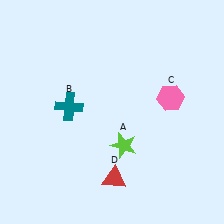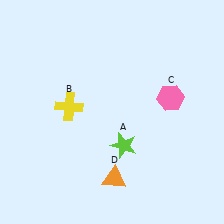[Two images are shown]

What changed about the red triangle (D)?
In Image 1, D is red. In Image 2, it changed to orange.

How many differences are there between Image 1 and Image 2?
There are 2 differences between the two images.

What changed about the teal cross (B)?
In Image 1, B is teal. In Image 2, it changed to yellow.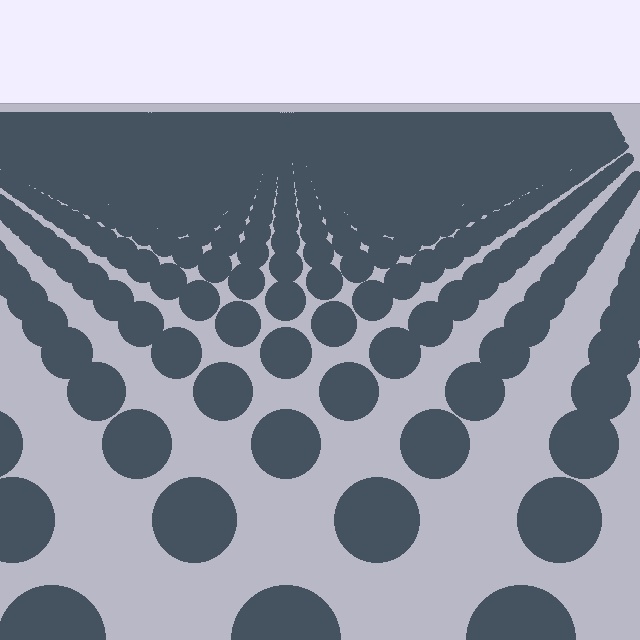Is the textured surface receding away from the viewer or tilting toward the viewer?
The surface is receding away from the viewer. Texture elements get smaller and denser toward the top.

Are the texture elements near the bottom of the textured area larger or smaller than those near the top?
Larger. Near the bottom, elements are closer to the viewer and appear at a bigger on-screen size.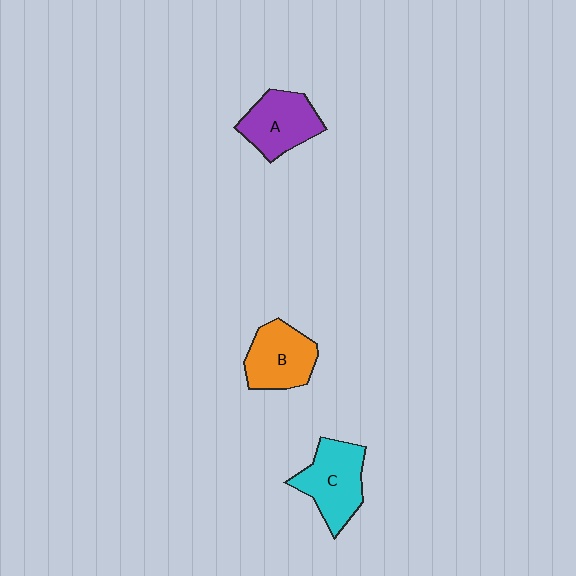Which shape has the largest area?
Shape C (cyan).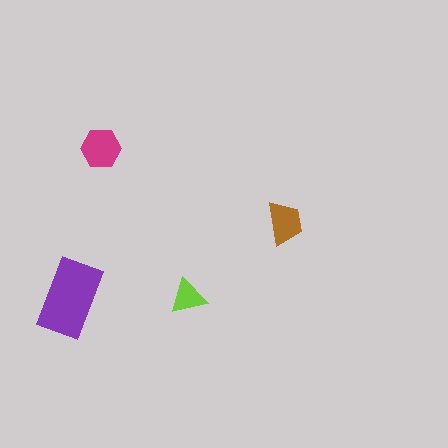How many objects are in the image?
There are 4 objects in the image.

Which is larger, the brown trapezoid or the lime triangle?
The brown trapezoid.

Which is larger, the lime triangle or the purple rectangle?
The purple rectangle.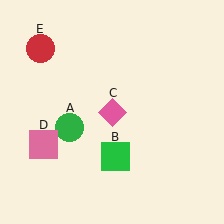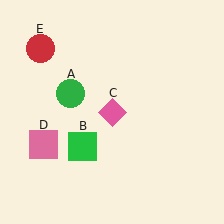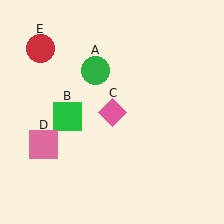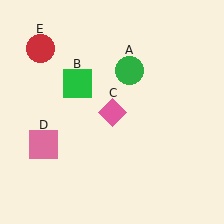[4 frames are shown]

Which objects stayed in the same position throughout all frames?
Pink diamond (object C) and pink square (object D) and red circle (object E) remained stationary.